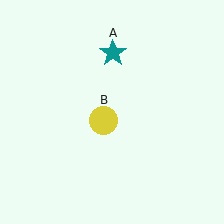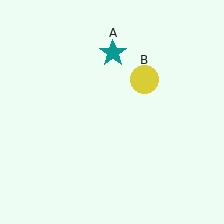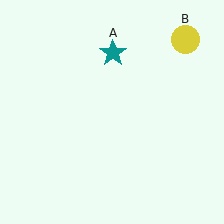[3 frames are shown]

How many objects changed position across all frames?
1 object changed position: yellow circle (object B).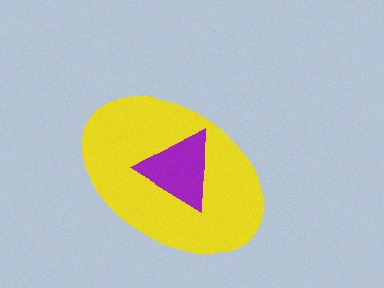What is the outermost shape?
The yellow ellipse.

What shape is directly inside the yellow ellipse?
The purple triangle.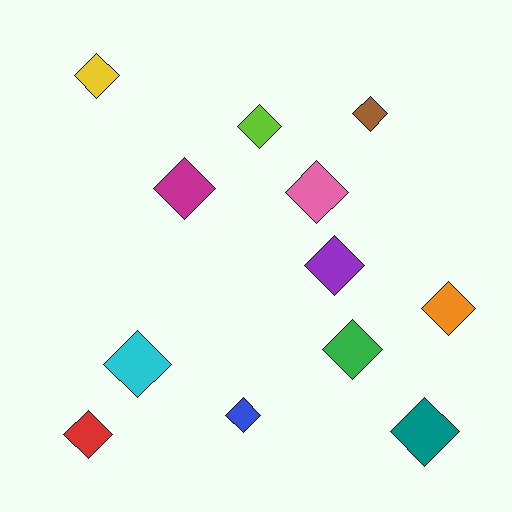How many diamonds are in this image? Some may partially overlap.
There are 12 diamonds.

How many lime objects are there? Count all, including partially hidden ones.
There is 1 lime object.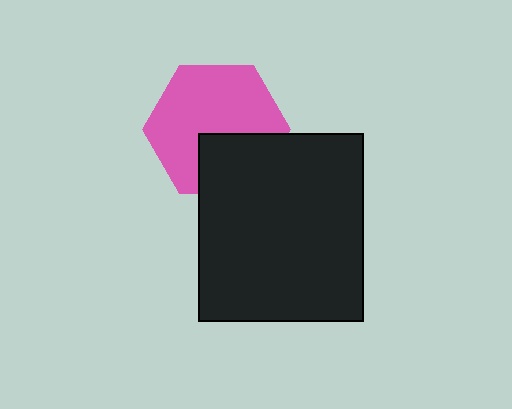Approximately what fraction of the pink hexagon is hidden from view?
Roughly 31% of the pink hexagon is hidden behind the black rectangle.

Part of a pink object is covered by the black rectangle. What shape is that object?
It is a hexagon.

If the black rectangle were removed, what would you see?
You would see the complete pink hexagon.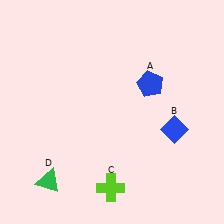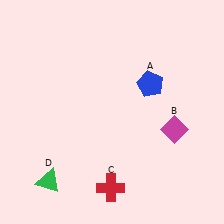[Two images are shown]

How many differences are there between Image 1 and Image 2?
There are 2 differences between the two images.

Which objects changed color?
B changed from blue to magenta. C changed from lime to red.